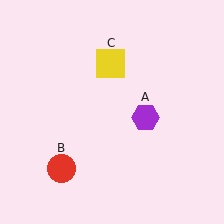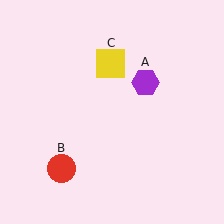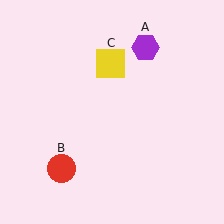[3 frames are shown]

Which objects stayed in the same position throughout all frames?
Red circle (object B) and yellow square (object C) remained stationary.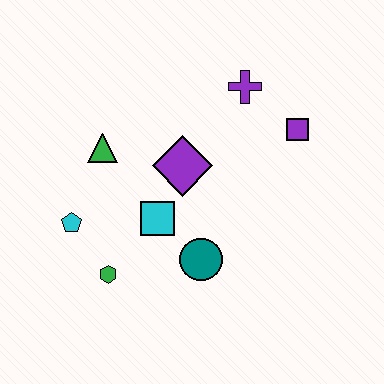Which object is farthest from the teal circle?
The purple cross is farthest from the teal circle.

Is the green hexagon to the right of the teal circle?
No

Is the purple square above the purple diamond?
Yes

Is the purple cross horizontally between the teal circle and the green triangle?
No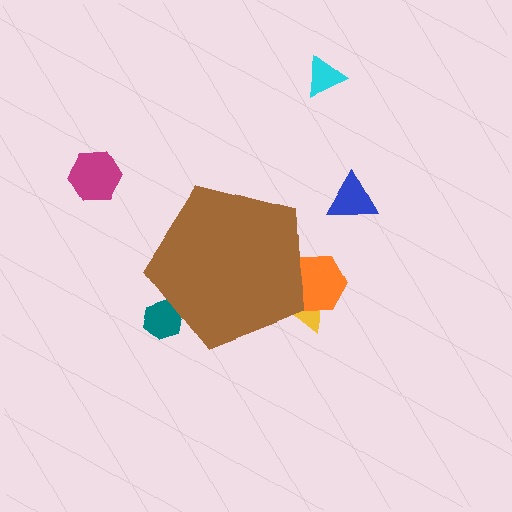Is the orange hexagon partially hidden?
Yes, the orange hexagon is partially hidden behind the brown pentagon.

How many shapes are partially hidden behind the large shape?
3 shapes are partially hidden.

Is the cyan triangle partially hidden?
No, the cyan triangle is fully visible.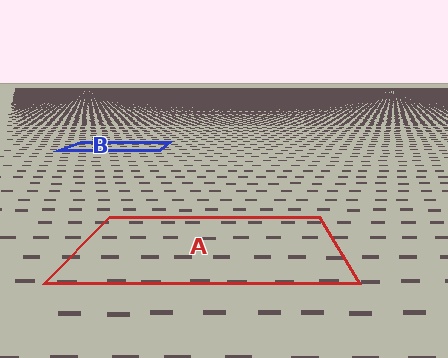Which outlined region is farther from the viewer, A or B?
Region B is farther from the viewer — the texture elements inside it appear smaller and more densely packed.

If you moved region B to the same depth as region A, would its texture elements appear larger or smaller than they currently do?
They would appear larger. At a closer depth, the same texture elements are projected at a bigger on-screen size.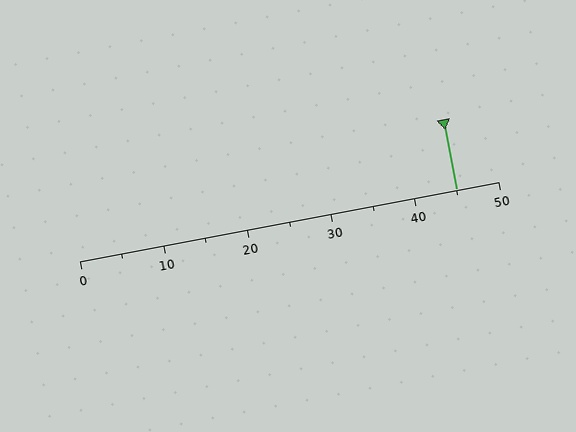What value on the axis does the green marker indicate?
The marker indicates approximately 45.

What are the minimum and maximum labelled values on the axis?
The axis runs from 0 to 50.